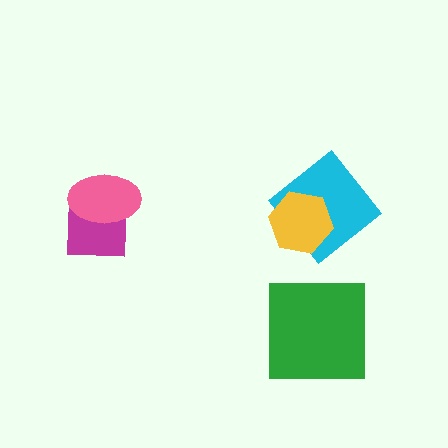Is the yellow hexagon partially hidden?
No, no other shape covers it.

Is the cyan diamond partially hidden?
Yes, it is partially covered by another shape.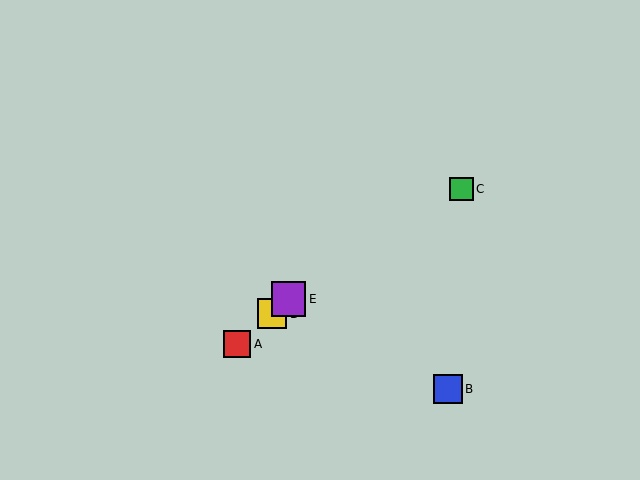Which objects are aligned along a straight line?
Objects A, D, E are aligned along a straight line.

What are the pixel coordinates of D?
Object D is at (272, 314).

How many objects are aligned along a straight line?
3 objects (A, D, E) are aligned along a straight line.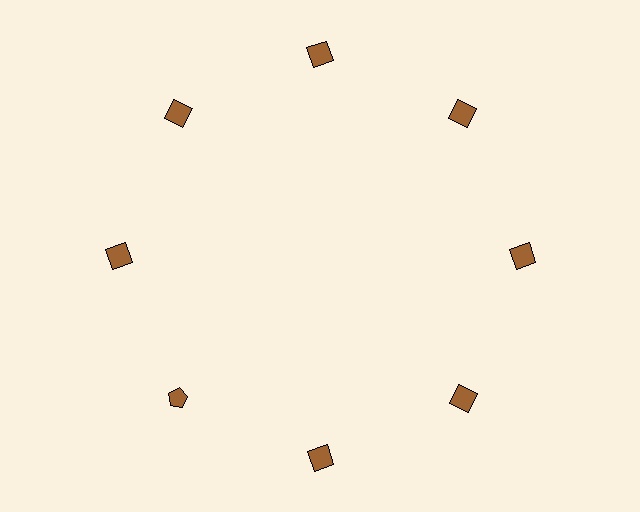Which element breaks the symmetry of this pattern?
The brown pentagon at roughly the 8 o'clock position breaks the symmetry. All other shapes are brown squares.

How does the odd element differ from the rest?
It has a different shape: pentagon instead of square.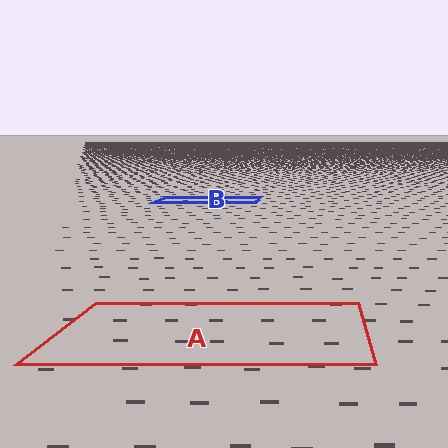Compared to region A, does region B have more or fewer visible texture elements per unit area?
Region B has more texture elements per unit area — they are packed more densely because it is farther away.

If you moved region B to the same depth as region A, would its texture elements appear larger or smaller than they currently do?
They would appear larger. At a closer depth, the same texture elements are projected at a bigger on-screen size.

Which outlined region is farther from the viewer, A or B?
Region B is farther from the viewer — the texture elements inside it appear smaller and more densely packed.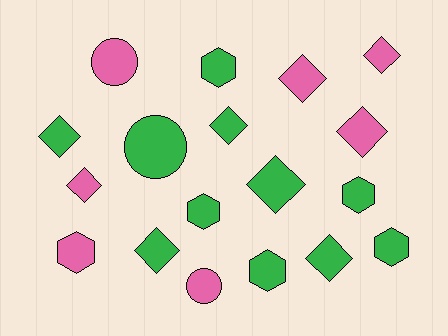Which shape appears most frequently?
Diamond, with 9 objects.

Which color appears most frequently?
Green, with 11 objects.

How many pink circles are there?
There are 2 pink circles.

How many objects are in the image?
There are 18 objects.